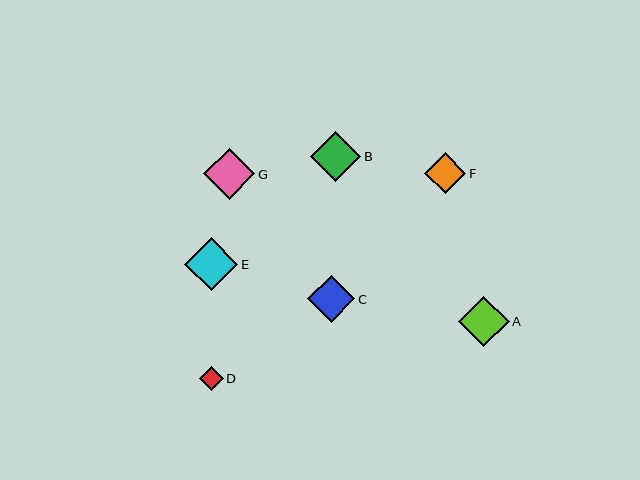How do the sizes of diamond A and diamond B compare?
Diamond A and diamond B are approximately the same size.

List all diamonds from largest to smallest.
From largest to smallest: E, G, A, B, C, F, D.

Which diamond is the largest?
Diamond E is the largest with a size of approximately 53 pixels.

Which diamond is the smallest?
Diamond D is the smallest with a size of approximately 24 pixels.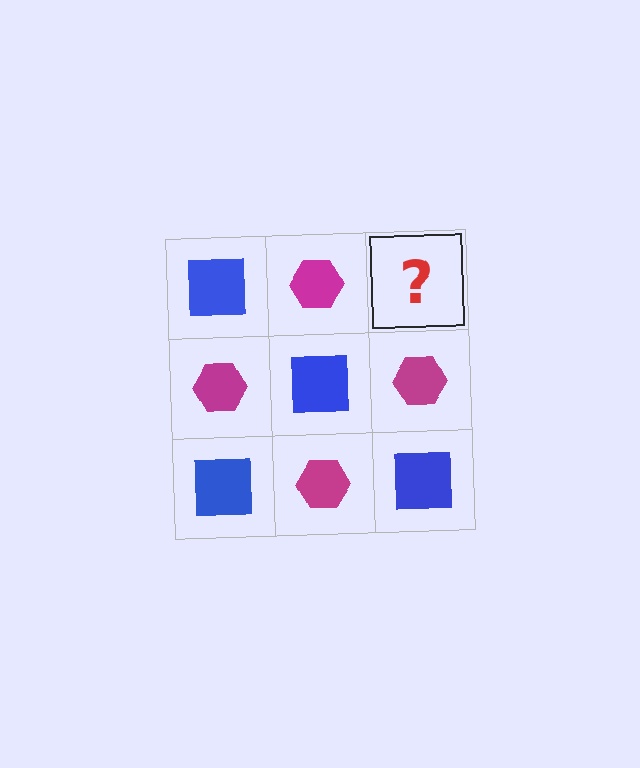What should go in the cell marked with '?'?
The missing cell should contain a blue square.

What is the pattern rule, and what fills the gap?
The rule is that it alternates blue square and magenta hexagon in a checkerboard pattern. The gap should be filled with a blue square.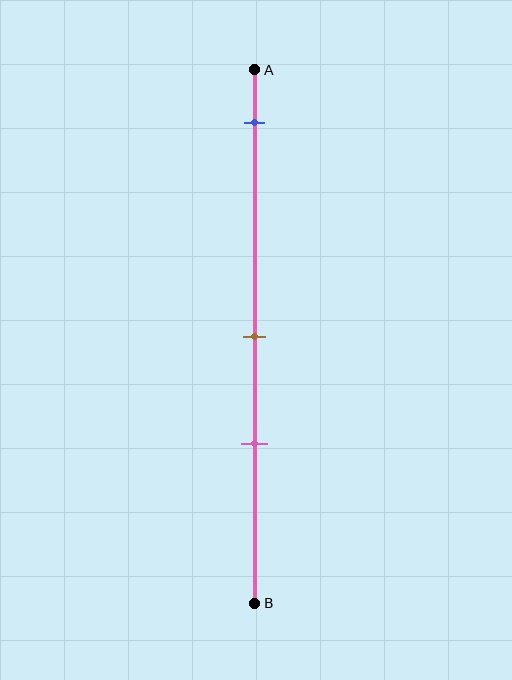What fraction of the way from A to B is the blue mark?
The blue mark is approximately 10% (0.1) of the way from A to B.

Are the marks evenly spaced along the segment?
No, the marks are not evenly spaced.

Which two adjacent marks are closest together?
The brown and pink marks are the closest adjacent pair.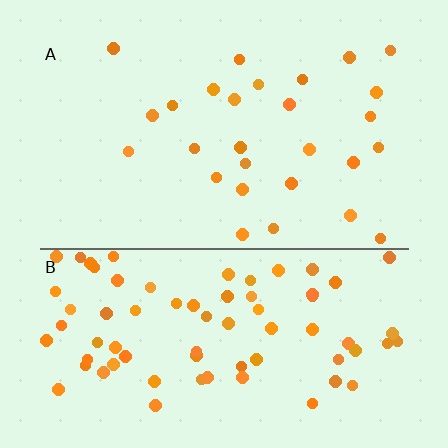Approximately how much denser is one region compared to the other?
Approximately 2.7× — region B over region A.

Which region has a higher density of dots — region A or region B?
B (the bottom).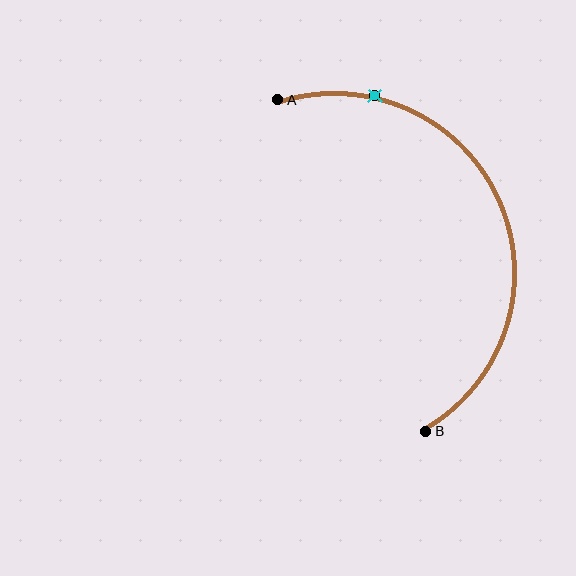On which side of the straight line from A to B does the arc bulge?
The arc bulges to the right of the straight line connecting A and B.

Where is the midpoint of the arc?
The arc midpoint is the point on the curve farthest from the straight line joining A and B. It sits to the right of that line.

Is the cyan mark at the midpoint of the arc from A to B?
No. The cyan mark lies on the arc but is closer to endpoint A. The arc midpoint would be at the point on the curve equidistant along the arc from both A and B.